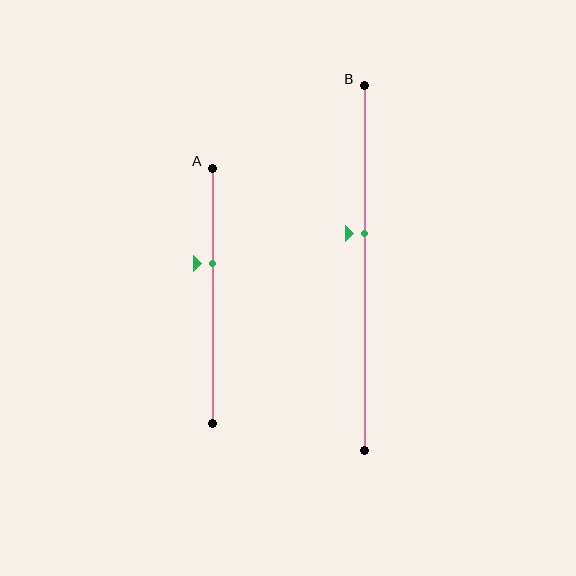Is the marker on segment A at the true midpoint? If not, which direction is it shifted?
No, the marker on segment A is shifted upward by about 13% of the segment length.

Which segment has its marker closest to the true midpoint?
Segment B has its marker closest to the true midpoint.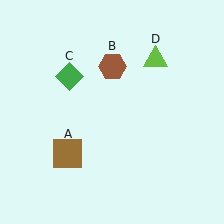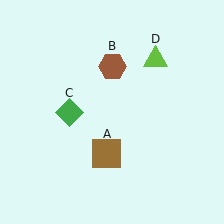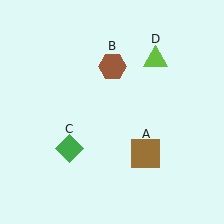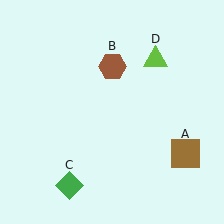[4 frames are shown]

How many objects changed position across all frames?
2 objects changed position: brown square (object A), green diamond (object C).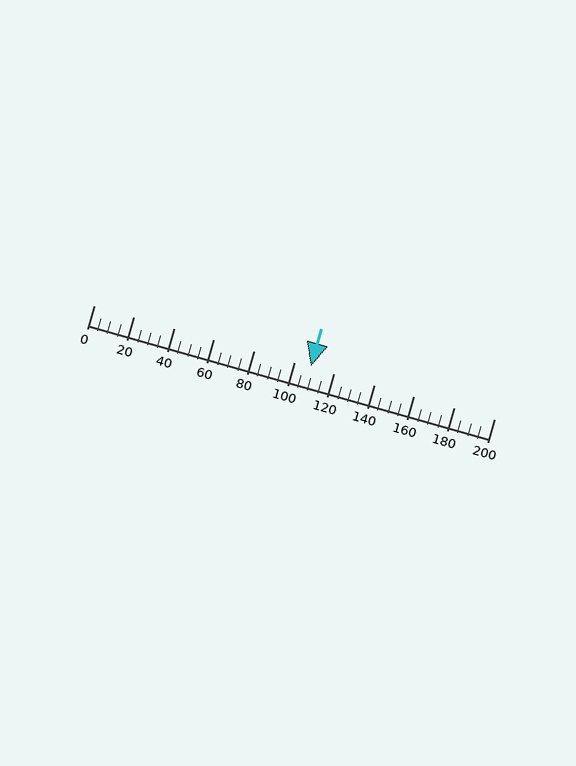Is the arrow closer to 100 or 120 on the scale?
The arrow is closer to 100.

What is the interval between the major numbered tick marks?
The major tick marks are spaced 20 units apart.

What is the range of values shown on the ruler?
The ruler shows values from 0 to 200.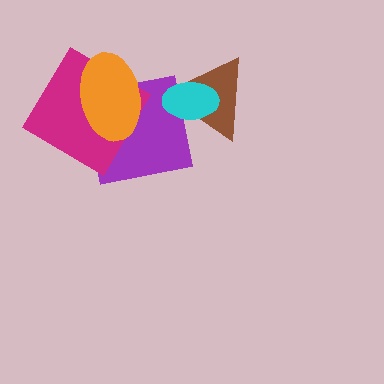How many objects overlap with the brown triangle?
2 objects overlap with the brown triangle.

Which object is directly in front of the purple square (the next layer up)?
The magenta diamond is directly in front of the purple square.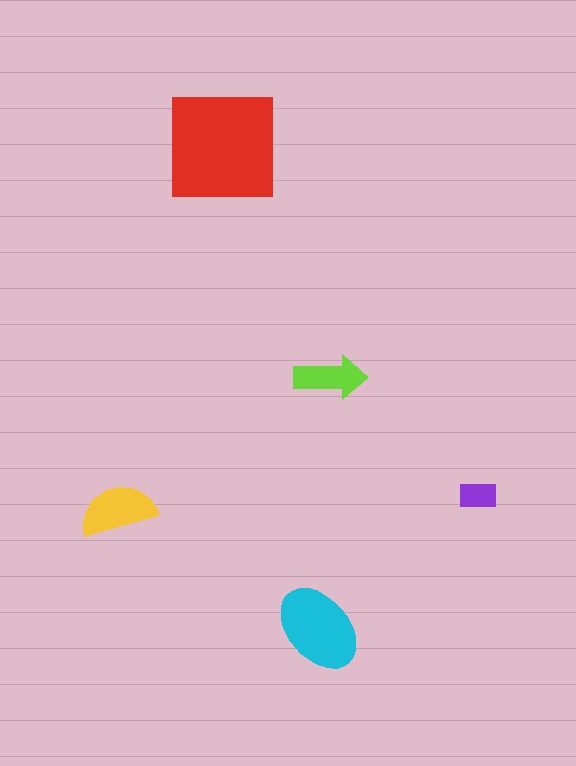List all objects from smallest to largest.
The purple rectangle, the lime arrow, the yellow semicircle, the cyan ellipse, the red square.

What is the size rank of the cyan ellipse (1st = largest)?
2nd.